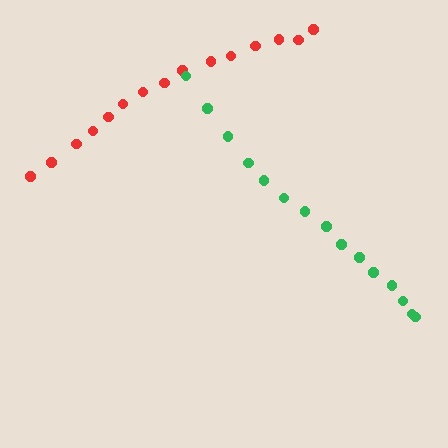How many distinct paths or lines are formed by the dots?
There are 2 distinct paths.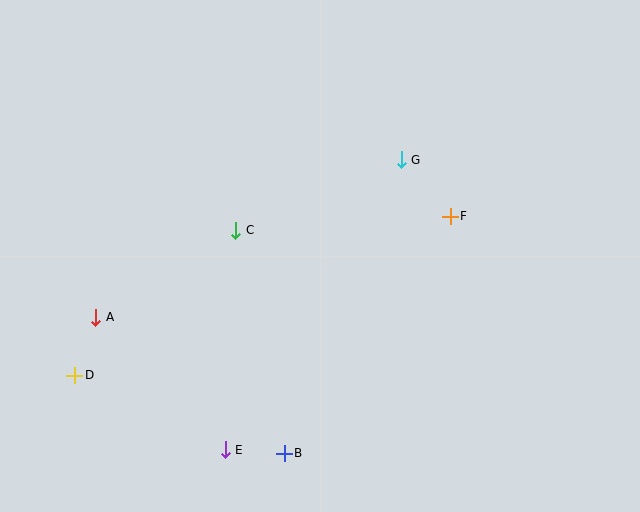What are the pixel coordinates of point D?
Point D is at (75, 375).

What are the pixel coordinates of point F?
Point F is at (450, 216).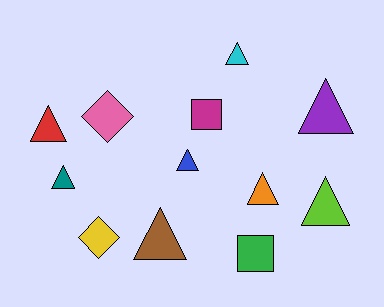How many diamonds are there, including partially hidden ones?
There are 2 diamonds.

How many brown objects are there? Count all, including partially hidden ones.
There is 1 brown object.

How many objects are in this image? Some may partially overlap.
There are 12 objects.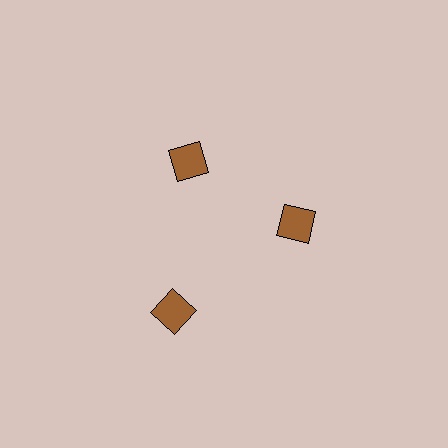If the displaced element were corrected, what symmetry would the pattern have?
It would have 3-fold rotational symmetry — the pattern would map onto itself every 120 degrees.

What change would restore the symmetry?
The symmetry would be restored by moving it inward, back onto the ring so that all 3 diamonds sit at equal angles and equal distance from the center.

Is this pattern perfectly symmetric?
No. The 3 brown diamonds are arranged in a ring, but one element near the 7 o'clock position is pushed outward from the center, breaking the 3-fold rotational symmetry.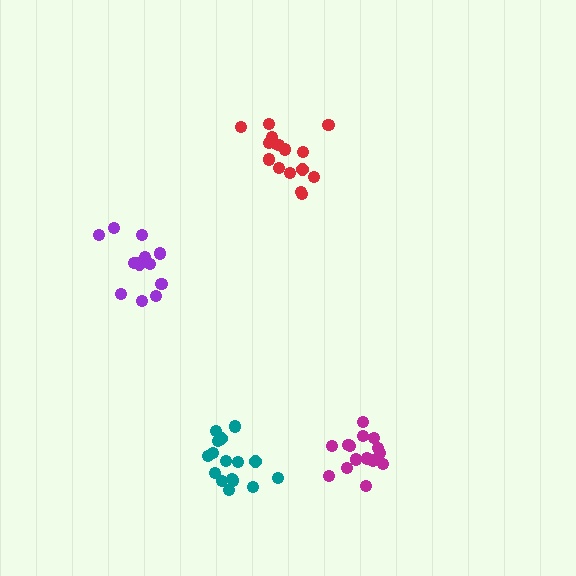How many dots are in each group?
Group 1: 16 dots, Group 2: 13 dots, Group 3: 15 dots, Group 4: 17 dots (61 total).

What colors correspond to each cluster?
The clusters are colored: teal, purple, magenta, red.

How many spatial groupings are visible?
There are 4 spatial groupings.